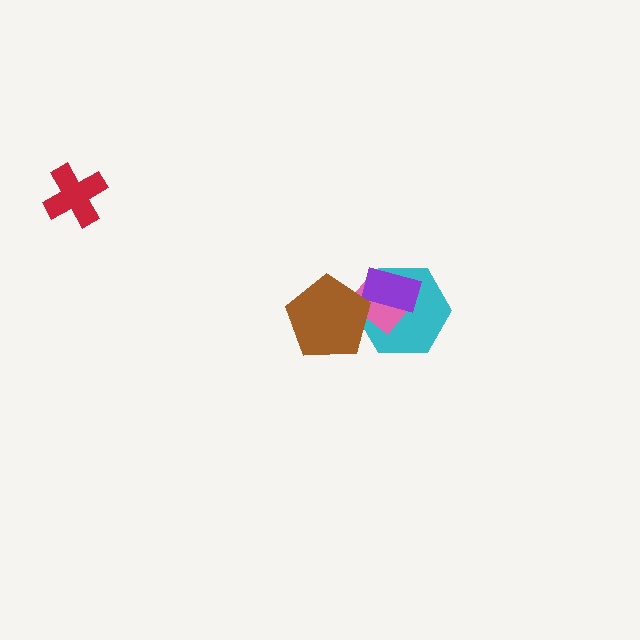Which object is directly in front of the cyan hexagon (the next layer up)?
The pink rectangle is directly in front of the cyan hexagon.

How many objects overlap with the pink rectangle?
3 objects overlap with the pink rectangle.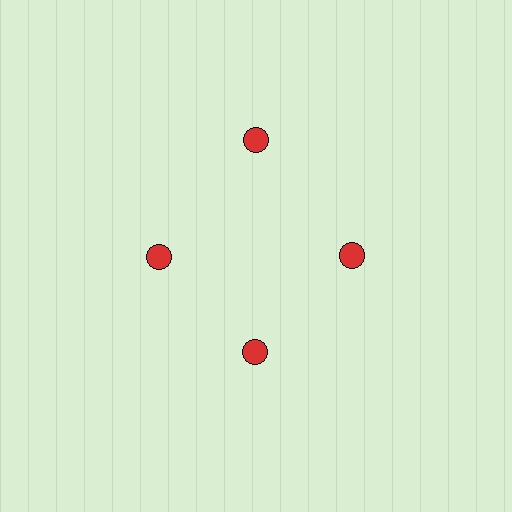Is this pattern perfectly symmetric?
No. The 4 red circles are arranged in a ring, but one element near the 12 o'clock position is pushed outward from the center, breaking the 4-fold rotational symmetry.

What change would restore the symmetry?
The symmetry would be restored by moving it inward, back onto the ring so that all 4 circles sit at equal angles and equal distance from the center.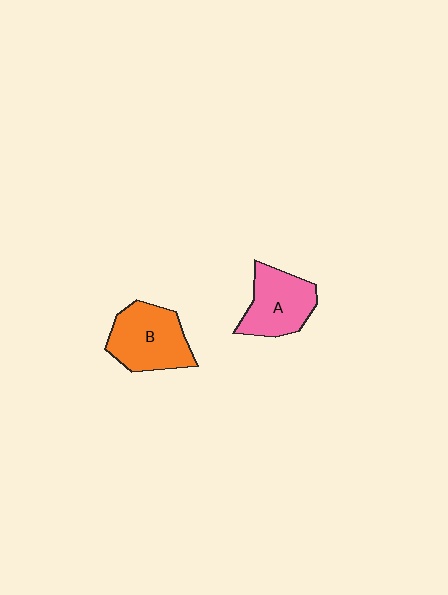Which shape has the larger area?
Shape B (orange).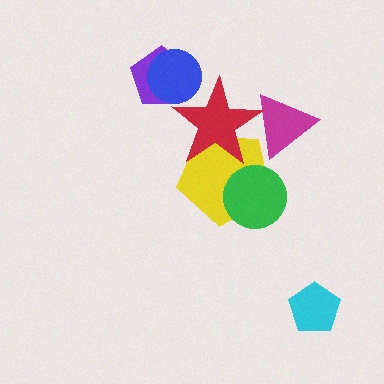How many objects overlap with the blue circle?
2 objects overlap with the blue circle.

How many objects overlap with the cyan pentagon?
0 objects overlap with the cyan pentagon.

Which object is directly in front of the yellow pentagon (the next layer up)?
The green circle is directly in front of the yellow pentagon.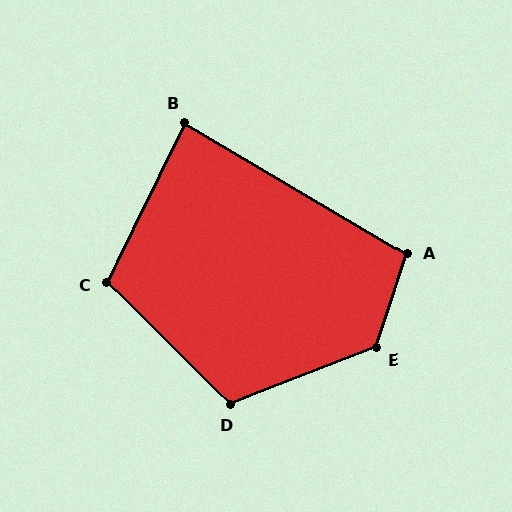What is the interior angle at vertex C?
Approximately 109 degrees (obtuse).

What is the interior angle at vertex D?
Approximately 114 degrees (obtuse).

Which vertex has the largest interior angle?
E, at approximately 130 degrees.